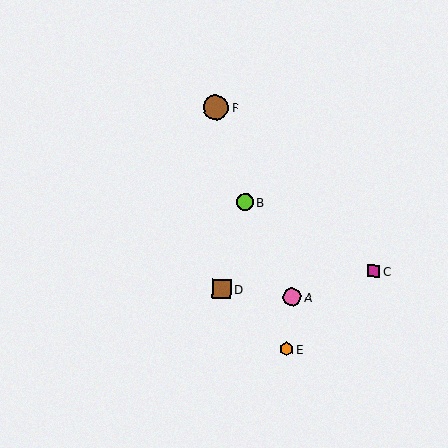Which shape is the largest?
The brown circle (labeled F) is the largest.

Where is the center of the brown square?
The center of the brown square is at (222, 289).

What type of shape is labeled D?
Shape D is a brown square.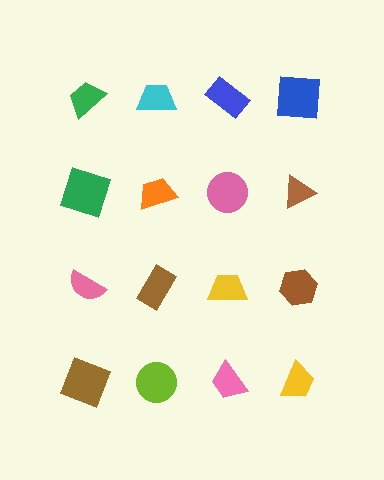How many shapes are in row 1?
4 shapes.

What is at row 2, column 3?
A pink circle.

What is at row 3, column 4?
A brown hexagon.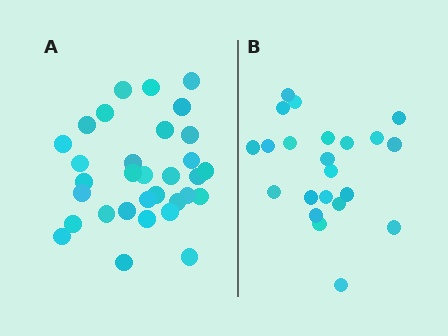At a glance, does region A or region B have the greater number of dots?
Region A (the left region) has more dots.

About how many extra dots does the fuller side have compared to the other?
Region A has roughly 10 or so more dots than region B.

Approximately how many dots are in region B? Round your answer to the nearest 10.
About 20 dots. (The exact count is 22, which rounds to 20.)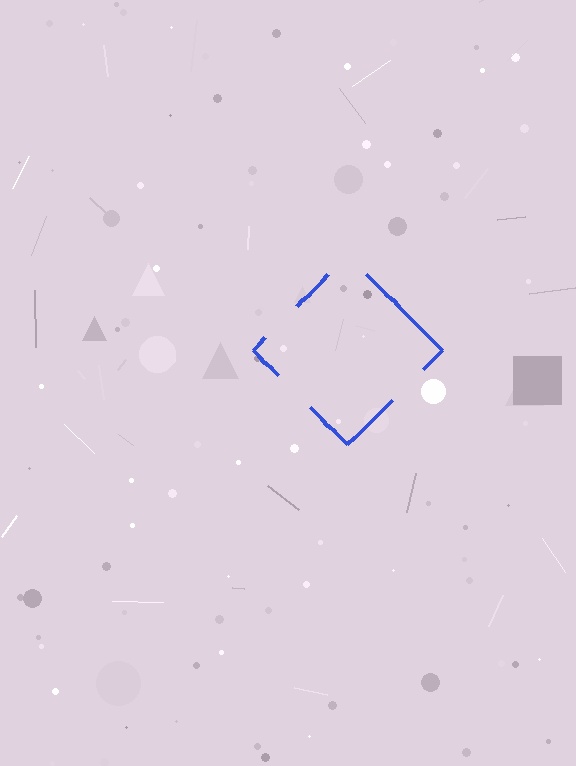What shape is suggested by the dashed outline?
The dashed outline suggests a diamond.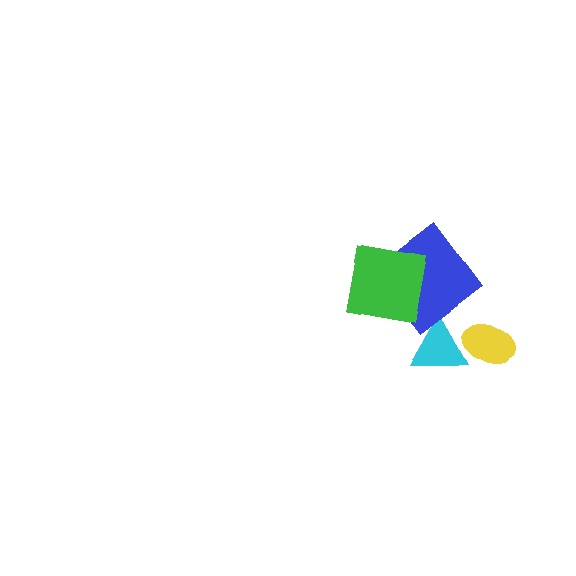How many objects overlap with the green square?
1 object overlaps with the green square.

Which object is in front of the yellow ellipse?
The cyan triangle is in front of the yellow ellipse.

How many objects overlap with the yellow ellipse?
1 object overlaps with the yellow ellipse.